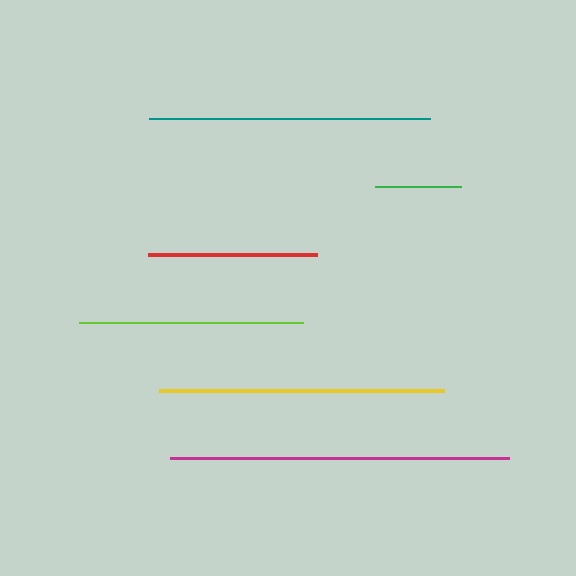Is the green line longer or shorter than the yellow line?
The yellow line is longer than the green line.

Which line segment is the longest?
The magenta line is the longest at approximately 339 pixels.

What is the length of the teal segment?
The teal segment is approximately 281 pixels long.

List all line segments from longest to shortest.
From longest to shortest: magenta, yellow, teal, lime, red, green.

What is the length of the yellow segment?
The yellow segment is approximately 284 pixels long.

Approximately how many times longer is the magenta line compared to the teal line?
The magenta line is approximately 1.2 times the length of the teal line.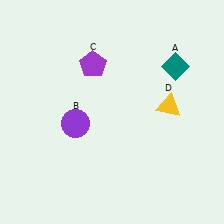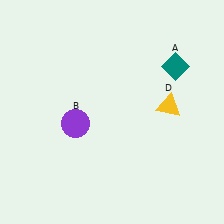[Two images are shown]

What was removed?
The purple pentagon (C) was removed in Image 2.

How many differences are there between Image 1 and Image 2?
There is 1 difference between the two images.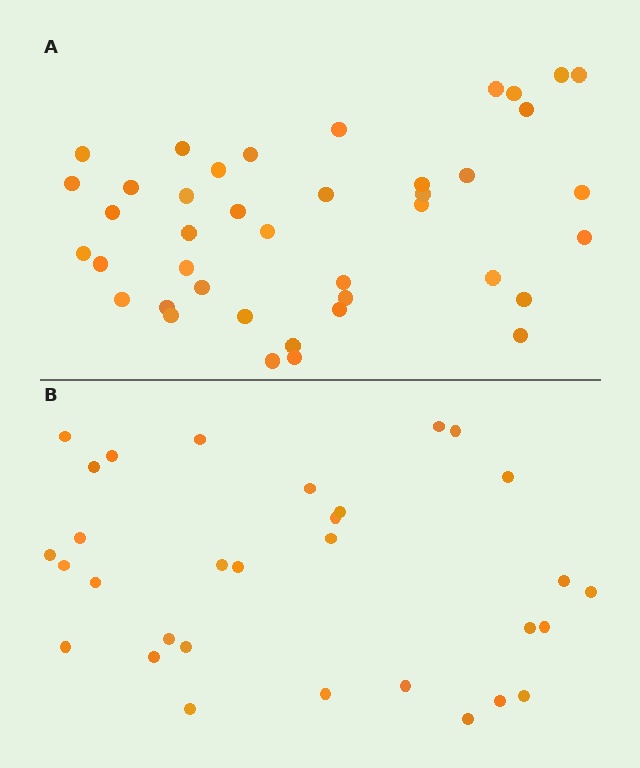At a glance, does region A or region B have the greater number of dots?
Region A (the top region) has more dots.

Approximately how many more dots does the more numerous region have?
Region A has roughly 10 or so more dots than region B.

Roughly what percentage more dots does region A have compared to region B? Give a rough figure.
About 30% more.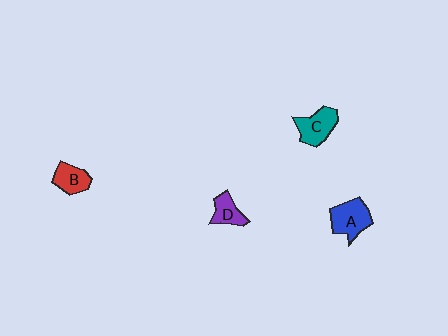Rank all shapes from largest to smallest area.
From largest to smallest: A (blue), C (teal), B (red), D (purple).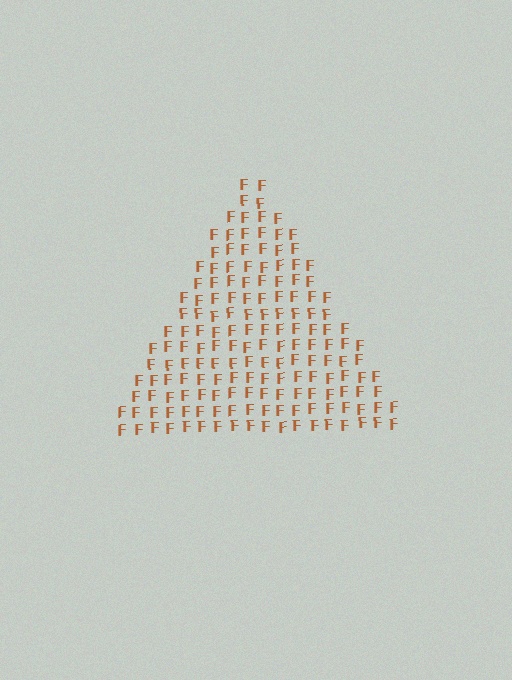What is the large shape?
The large shape is a triangle.